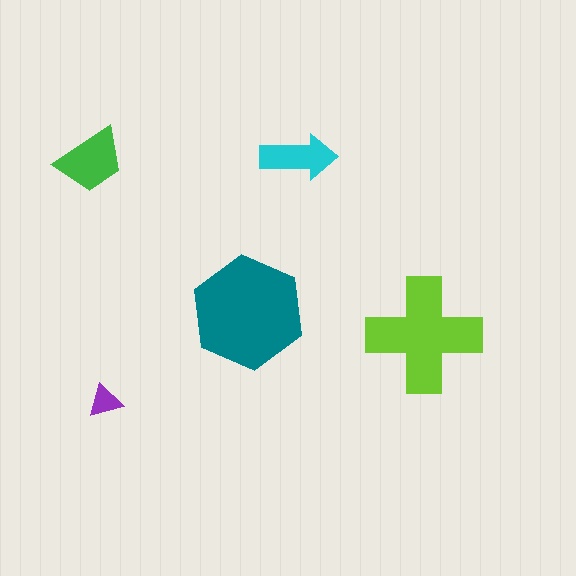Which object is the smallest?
The purple triangle.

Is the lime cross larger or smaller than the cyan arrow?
Larger.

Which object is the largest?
The teal hexagon.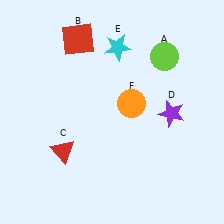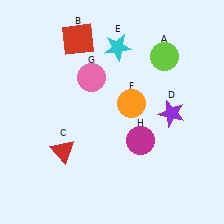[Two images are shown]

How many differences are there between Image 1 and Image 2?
There are 2 differences between the two images.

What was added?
A pink circle (G), a magenta circle (H) were added in Image 2.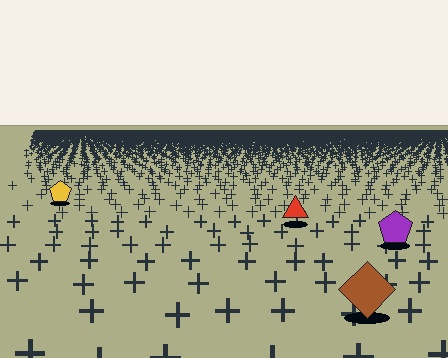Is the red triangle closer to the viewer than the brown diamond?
No. The brown diamond is closer — you can tell from the texture gradient: the ground texture is coarser near it.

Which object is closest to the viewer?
The brown diamond is closest. The texture marks near it are larger and more spread out.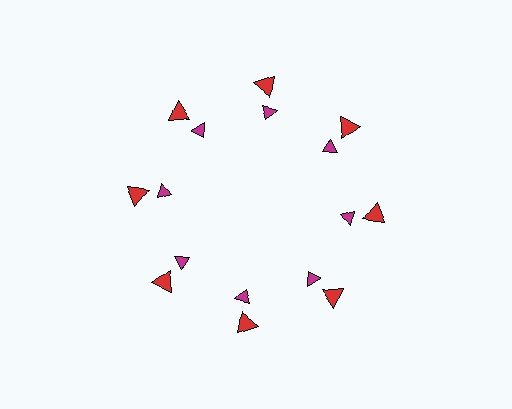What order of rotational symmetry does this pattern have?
This pattern has 8-fold rotational symmetry.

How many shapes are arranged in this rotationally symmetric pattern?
There are 16 shapes, arranged in 8 groups of 2.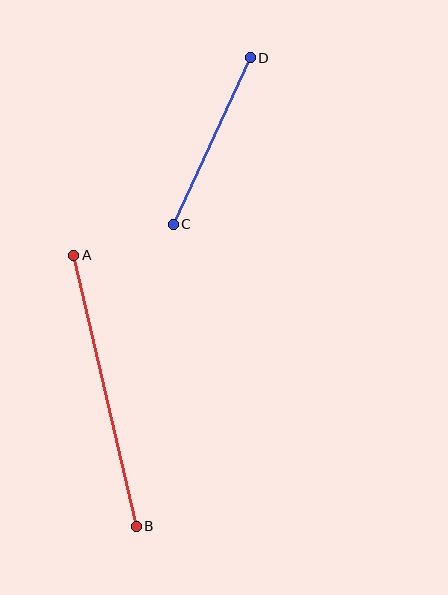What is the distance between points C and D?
The distance is approximately 184 pixels.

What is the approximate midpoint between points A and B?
The midpoint is at approximately (105, 391) pixels.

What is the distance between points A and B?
The distance is approximately 278 pixels.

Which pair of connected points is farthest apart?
Points A and B are farthest apart.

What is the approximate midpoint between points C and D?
The midpoint is at approximately (211, 141) pixels.